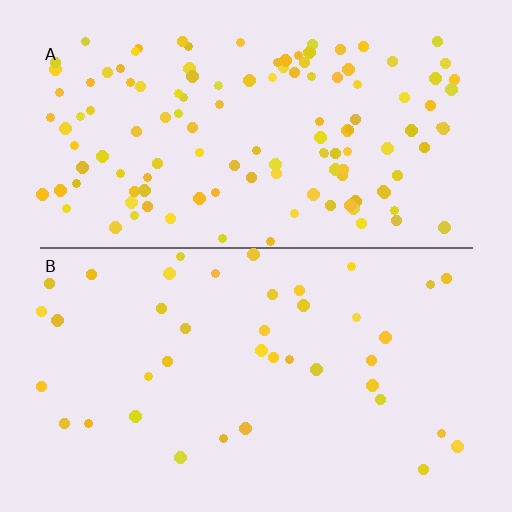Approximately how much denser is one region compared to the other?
Approximately 3.1× — region A over region B.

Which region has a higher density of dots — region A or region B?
A (the top).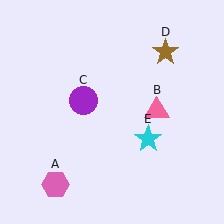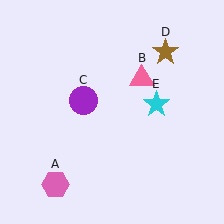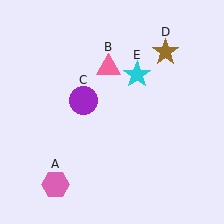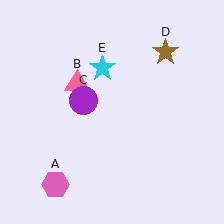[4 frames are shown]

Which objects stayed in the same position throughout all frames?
Pink hexagon (object A) and purple circle (object C) and brown star (object D) remained stationary.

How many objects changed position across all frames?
2 objects changed position: pink triangle (object B), cyan star (object E).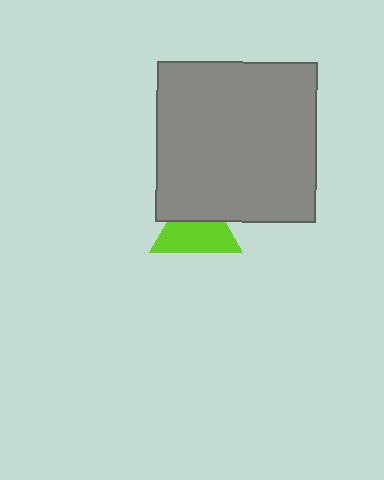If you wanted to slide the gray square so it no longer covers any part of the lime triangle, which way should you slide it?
Slide it up — that is the most direct way to separate the two shapes.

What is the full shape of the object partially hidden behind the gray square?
The partially hidden object is a lime triangle.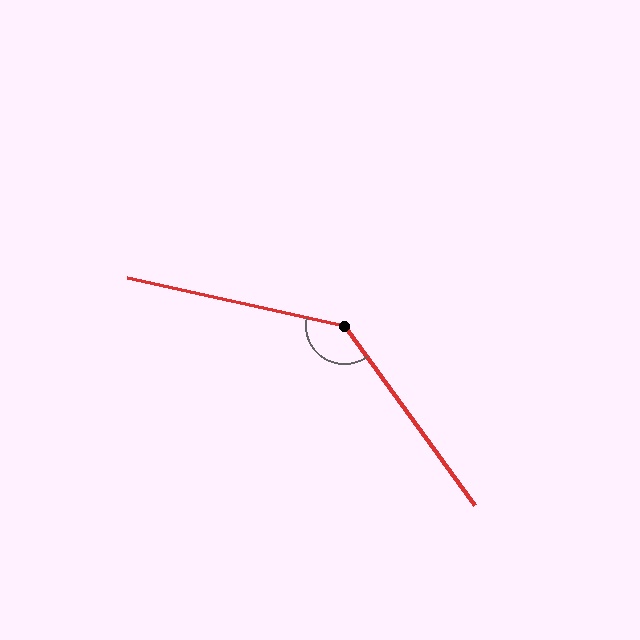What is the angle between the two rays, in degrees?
Approximately 138 degrees.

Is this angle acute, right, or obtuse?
It is obtuse.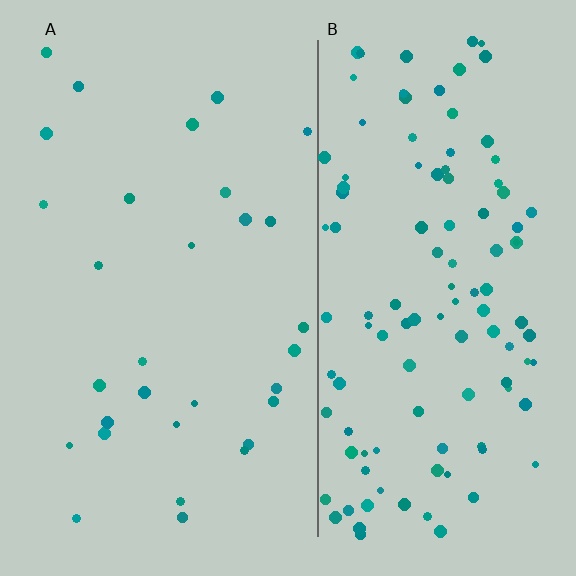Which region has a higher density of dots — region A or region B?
B (the right).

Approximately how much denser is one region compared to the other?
Approximately 3.8× — region B over region A.